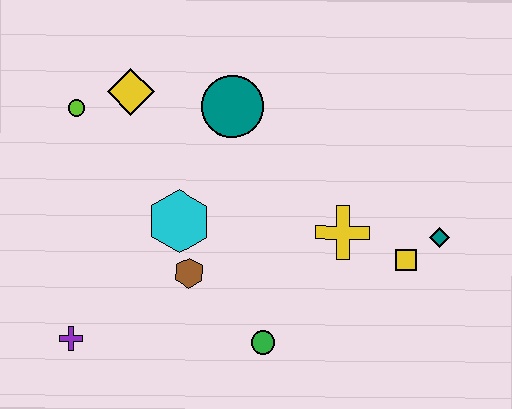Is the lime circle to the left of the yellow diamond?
Yes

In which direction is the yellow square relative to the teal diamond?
The yellow square is to the left of the teal diamond.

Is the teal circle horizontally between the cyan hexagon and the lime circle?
No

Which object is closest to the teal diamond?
The yellow square is closest to the teal diamond.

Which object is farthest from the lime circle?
The teal diamond is farthest from the lime circle.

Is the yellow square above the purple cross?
Yes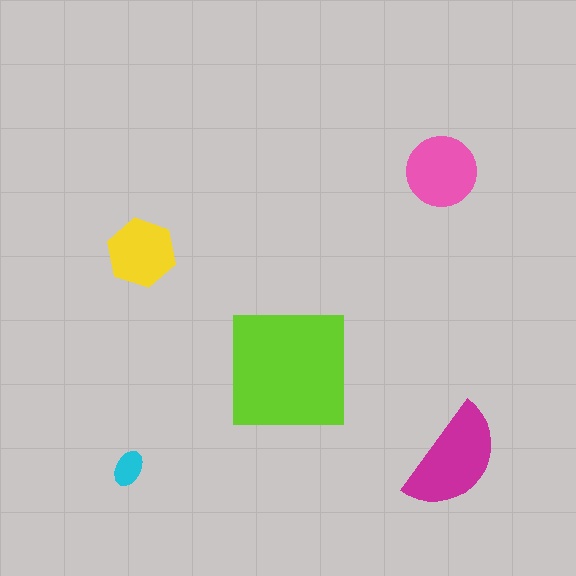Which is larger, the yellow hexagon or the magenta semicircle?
The magenta semicircle.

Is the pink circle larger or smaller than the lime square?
Smaller.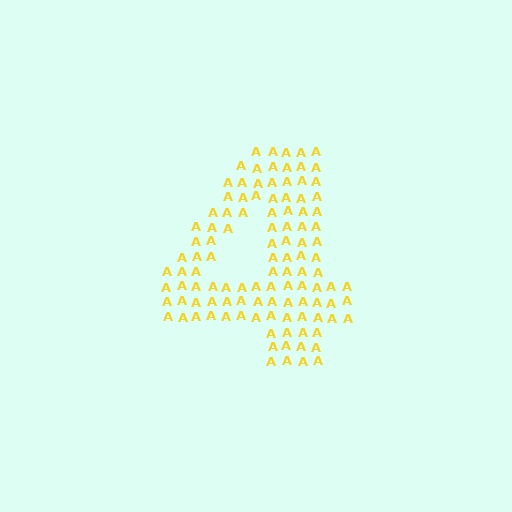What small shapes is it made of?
It is made of small letter A's.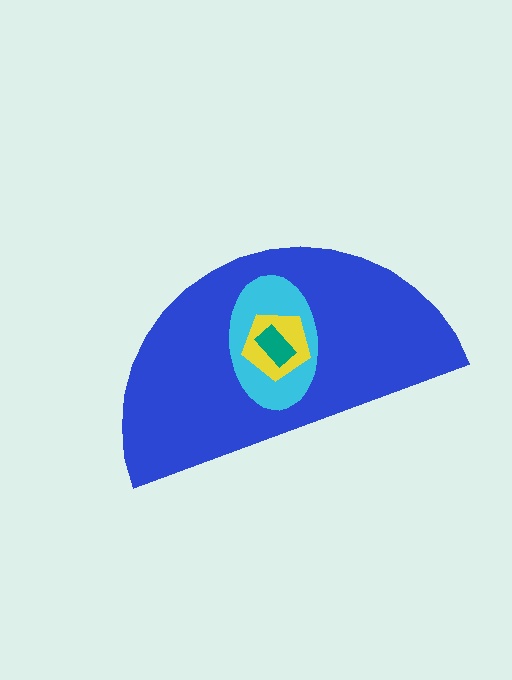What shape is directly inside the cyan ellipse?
The yellow pentagon.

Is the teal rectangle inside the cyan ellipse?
Yes.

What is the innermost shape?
The teal rectangle.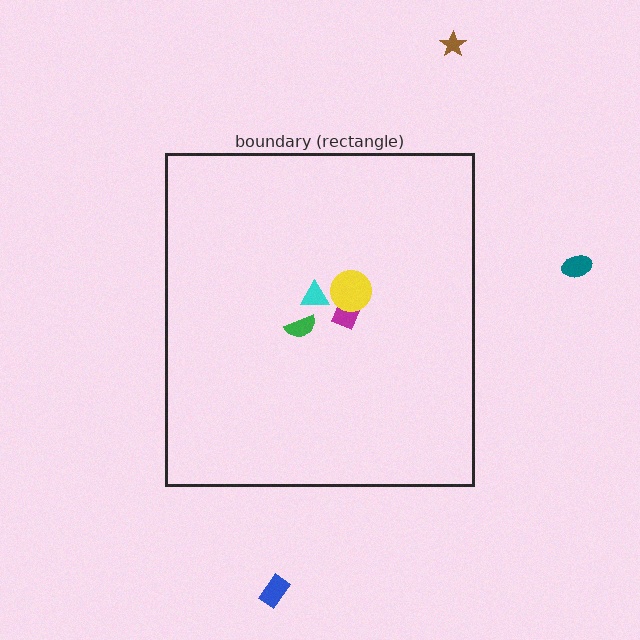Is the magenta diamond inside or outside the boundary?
Inside.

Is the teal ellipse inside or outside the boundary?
Outside.